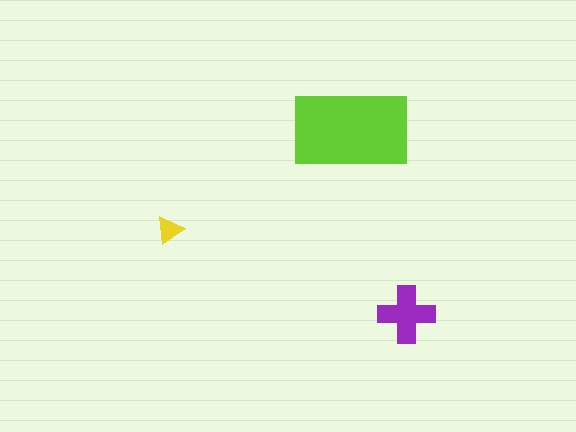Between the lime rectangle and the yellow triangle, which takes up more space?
The lime rectangle.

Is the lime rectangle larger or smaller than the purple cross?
Larger.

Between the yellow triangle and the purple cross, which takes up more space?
The purple cross.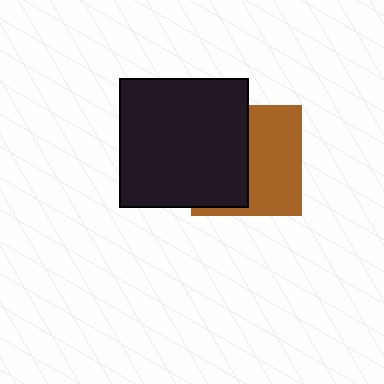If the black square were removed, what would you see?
You would see the complete brown square.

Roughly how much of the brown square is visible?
About half of it is visible (roughly 51%).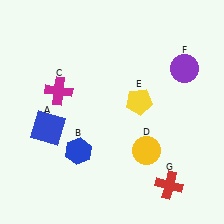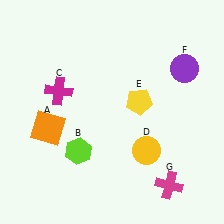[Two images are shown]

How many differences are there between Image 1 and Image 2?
There are 3 differences between the two images.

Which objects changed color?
A changed from blue to orange. B changed from blue to lime. G changed from red to magenta.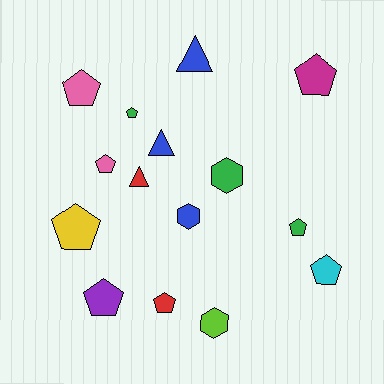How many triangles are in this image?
There are 3 triangles.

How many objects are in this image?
There are 15 objects.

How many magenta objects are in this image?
There is 1 magenta object.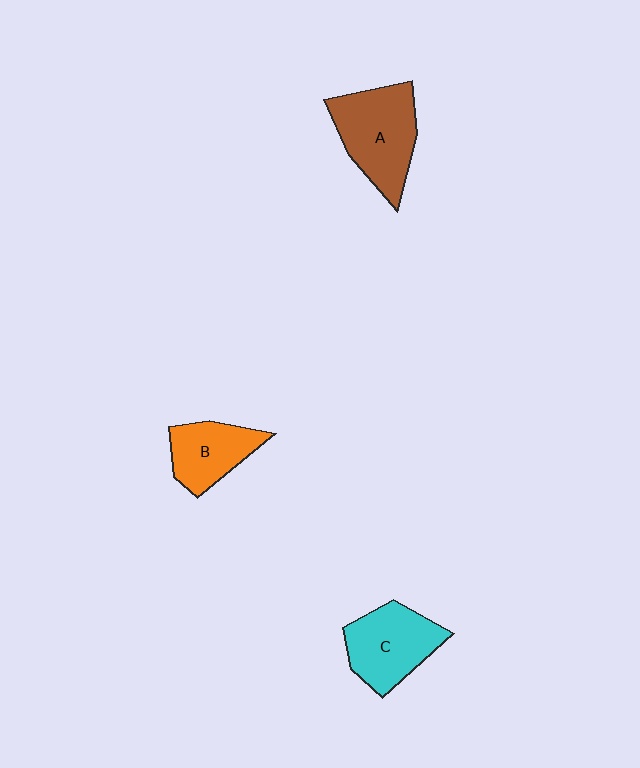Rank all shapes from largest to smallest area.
From largest to smallest: A (brown), C (cyan), B (orange).